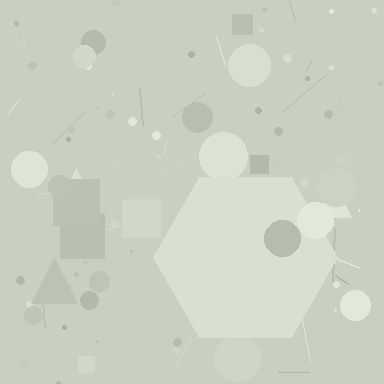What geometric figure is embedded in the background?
A hexagon is embedded in the background.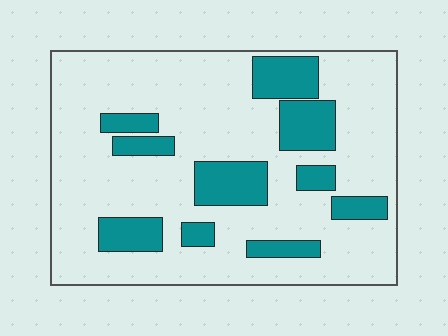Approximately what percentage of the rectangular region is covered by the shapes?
Approximately 20%.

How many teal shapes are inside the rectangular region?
10.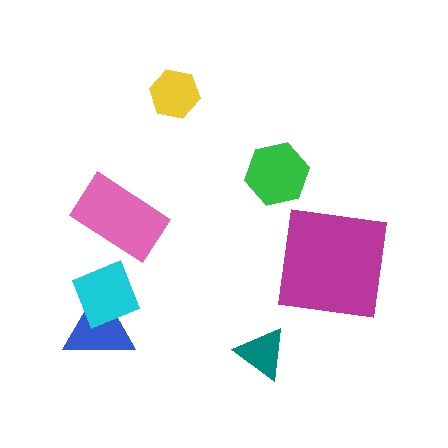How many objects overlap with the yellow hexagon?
0 objects overlap with the yellow hexagon.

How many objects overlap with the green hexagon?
0 objects overlap with the green hexagon.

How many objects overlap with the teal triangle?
0 objects overlap with the teal triangle.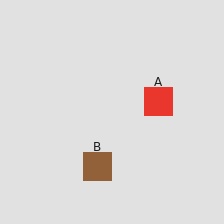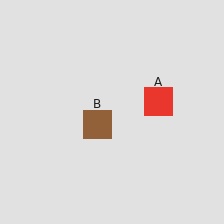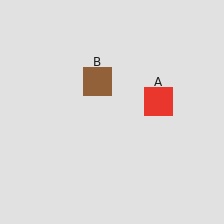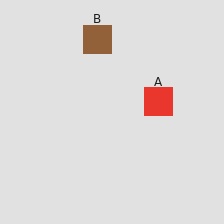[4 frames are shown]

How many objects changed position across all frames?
1 object changed position: brown square (object B).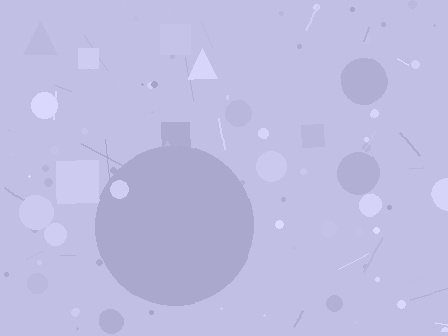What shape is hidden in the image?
A circle is hidden in the image.